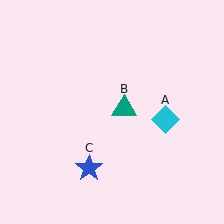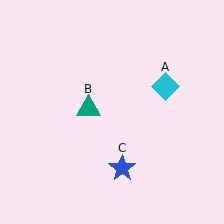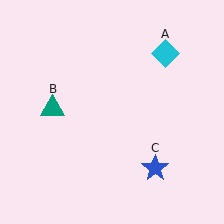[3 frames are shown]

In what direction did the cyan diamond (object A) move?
The cyan diamond (object A) moved up.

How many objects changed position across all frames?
3 objects changed position: cyan diamond (object A), teal triangle (object B), blue star (object C).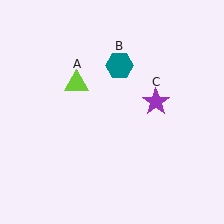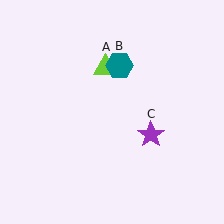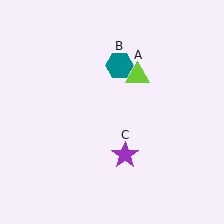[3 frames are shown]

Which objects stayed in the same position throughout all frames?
Teal hexagon (object B) remained stationary.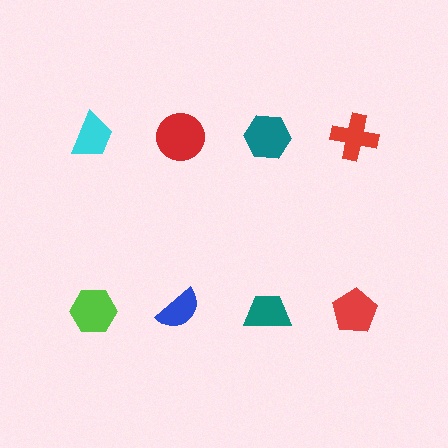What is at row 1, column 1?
A cyan trapezoid.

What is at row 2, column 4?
A red pentagon.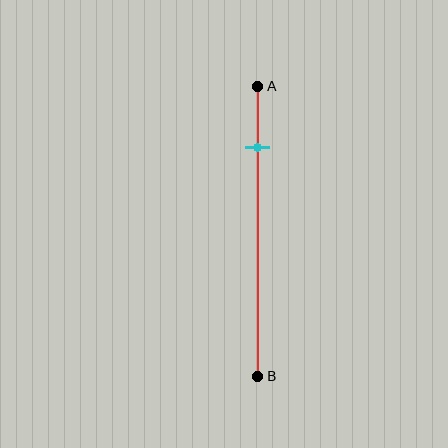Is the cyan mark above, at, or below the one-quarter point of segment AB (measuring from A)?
The cyan mark is above the one-quarter point of segment AB.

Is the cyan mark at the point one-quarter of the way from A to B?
No, the mark is at about 20% from A, not at the 25% one-quarter point.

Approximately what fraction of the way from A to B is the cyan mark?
The cyan mark is approximately 20% of the way from A to B.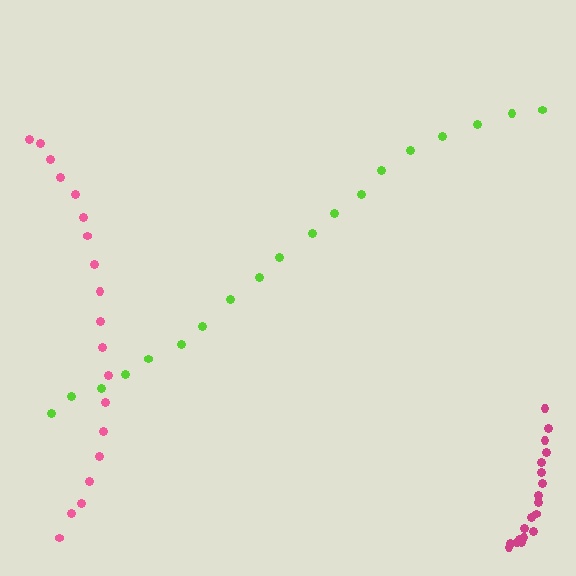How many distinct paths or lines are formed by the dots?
There are 3 distinct paths.